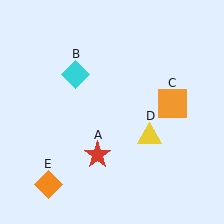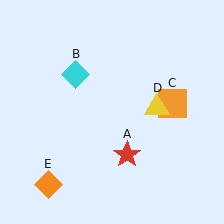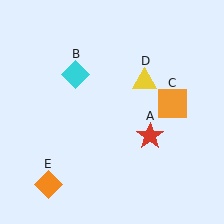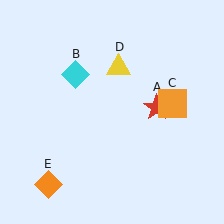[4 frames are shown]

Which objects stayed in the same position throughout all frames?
Cyan diamond (object B) and orange square (object C) and orange diamond (object E) remained stationary.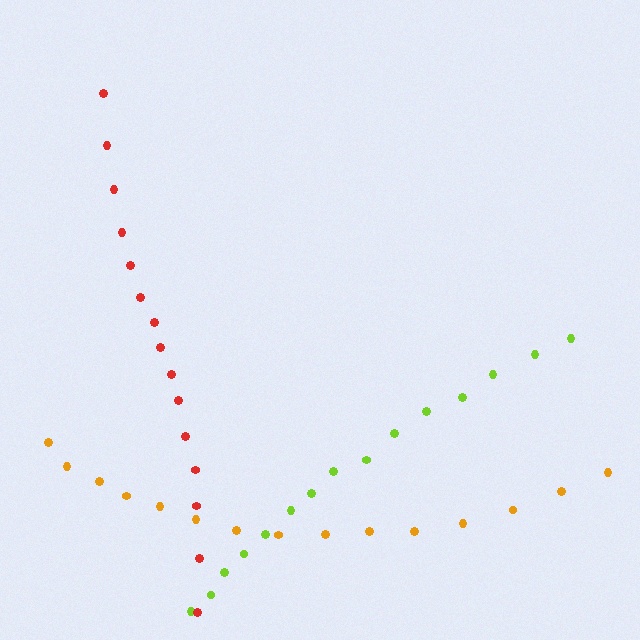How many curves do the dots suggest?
There are 3 distinct paths.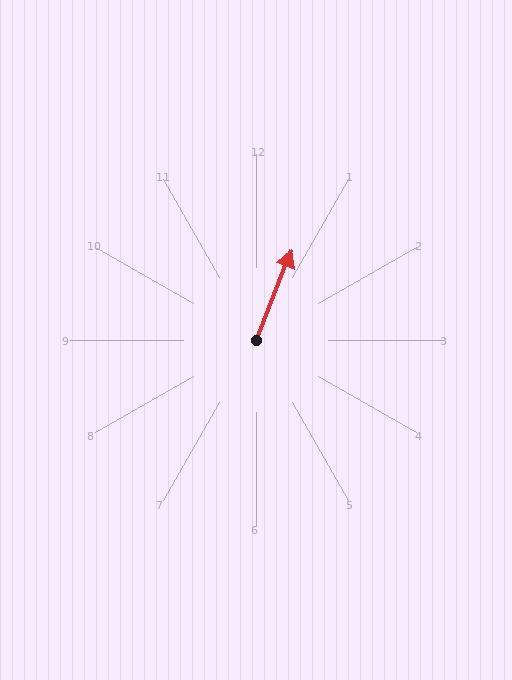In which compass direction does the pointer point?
North.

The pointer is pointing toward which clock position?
Roughly 1 o'clock.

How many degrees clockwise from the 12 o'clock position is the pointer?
Approximately 22 degrees.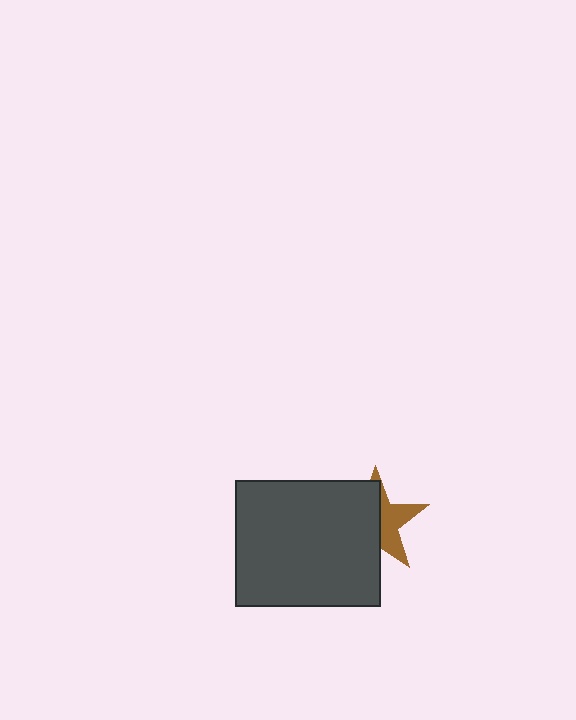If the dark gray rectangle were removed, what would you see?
You would see the complete brown star.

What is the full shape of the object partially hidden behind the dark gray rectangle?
The partially hidden object is a brown star.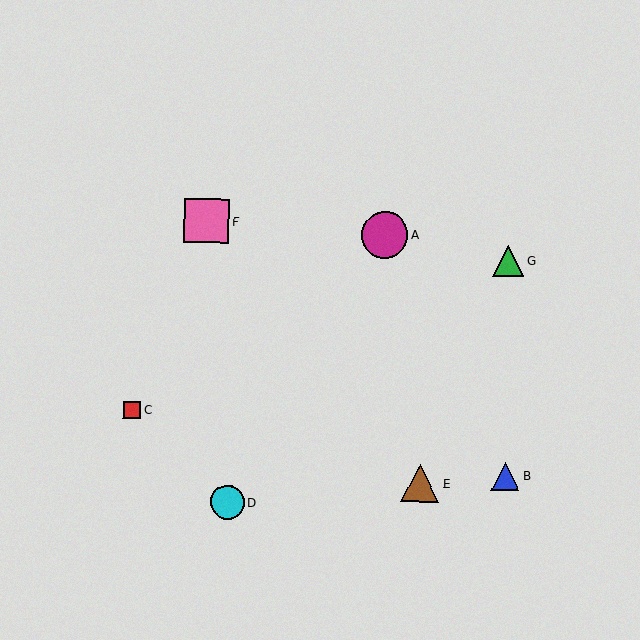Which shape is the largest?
The magenta circle (labeled A) is the largest.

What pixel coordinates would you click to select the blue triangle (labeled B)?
Click at (506, 476) to select the blue triangle B.